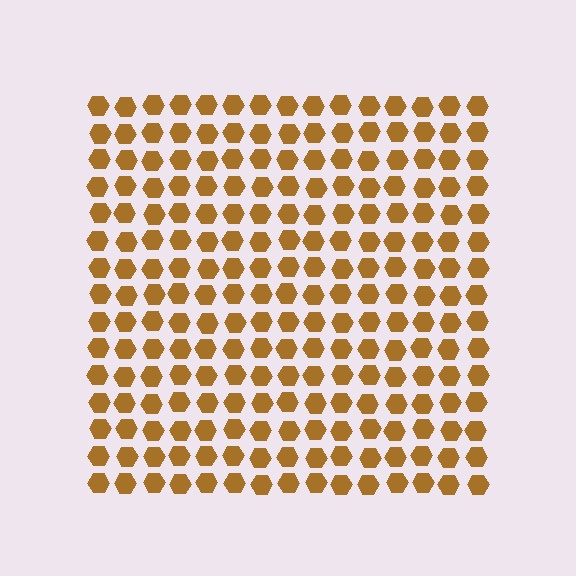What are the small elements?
The small elements are hexagons.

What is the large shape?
The large shape is a square.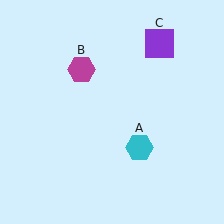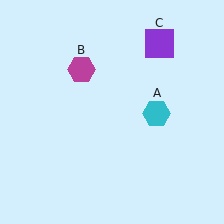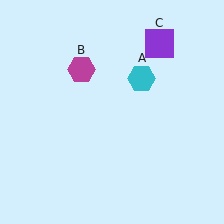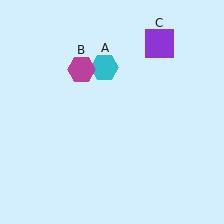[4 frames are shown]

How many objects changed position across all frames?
1 object changed position: cyan hexagon (object A).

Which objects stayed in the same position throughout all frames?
Magenta hexagon (object B) and purple square (object C) remained stationary.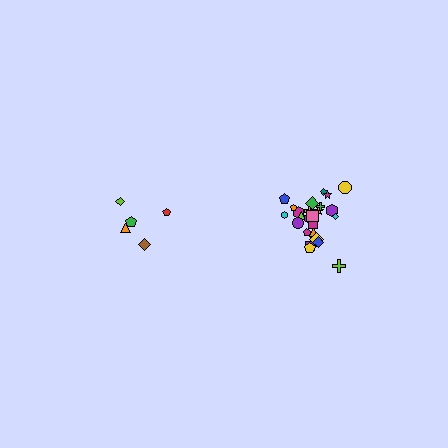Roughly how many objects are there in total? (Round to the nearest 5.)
Roughly 30 objects in total.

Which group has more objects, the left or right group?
The right group.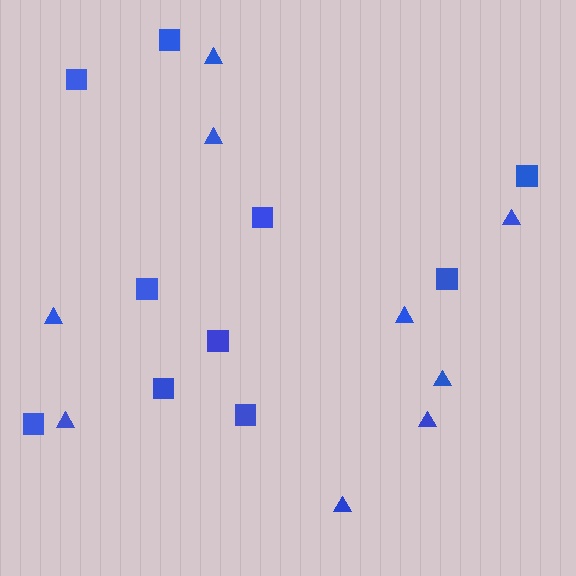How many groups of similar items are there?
There are 2 groups: one group of squares (10) and one group of triangles (9).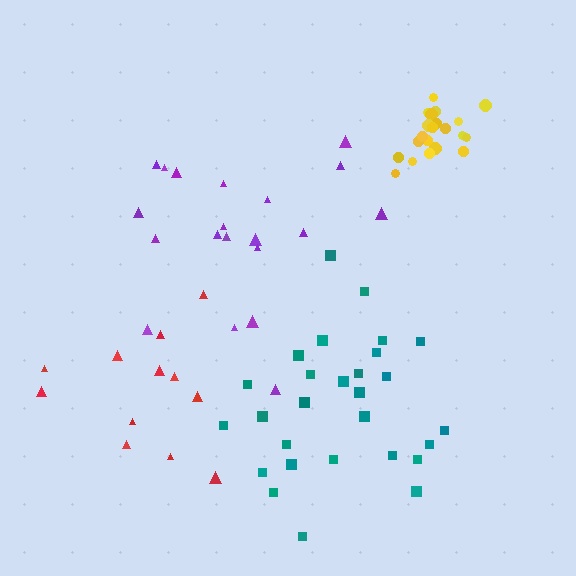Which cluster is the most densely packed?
Yellow.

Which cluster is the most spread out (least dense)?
Red.